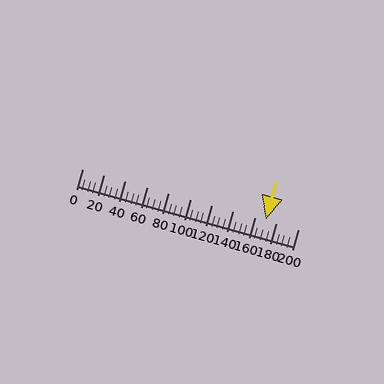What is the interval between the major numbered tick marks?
The major tick marks are spaced 20 units apart.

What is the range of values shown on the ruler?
The ruler shows values from 0 to 200.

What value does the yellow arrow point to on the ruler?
The yellow arrow points to approximately 170.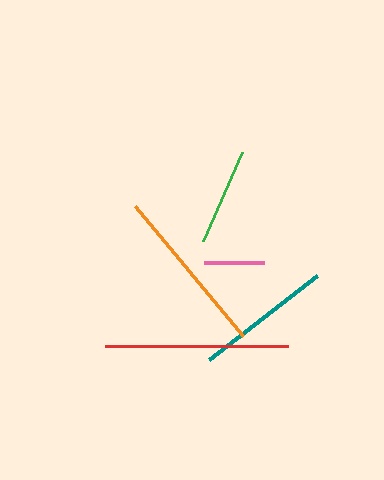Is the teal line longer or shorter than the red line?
The red line is longer than the teal line.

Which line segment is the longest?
The red line is the longest at approximately 182 pixels.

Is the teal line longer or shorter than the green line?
The teal line is longer than the green line.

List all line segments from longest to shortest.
From longest to shortest: red, orange, teal, green, pink.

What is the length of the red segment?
The red segment is approximately 182 pixels long.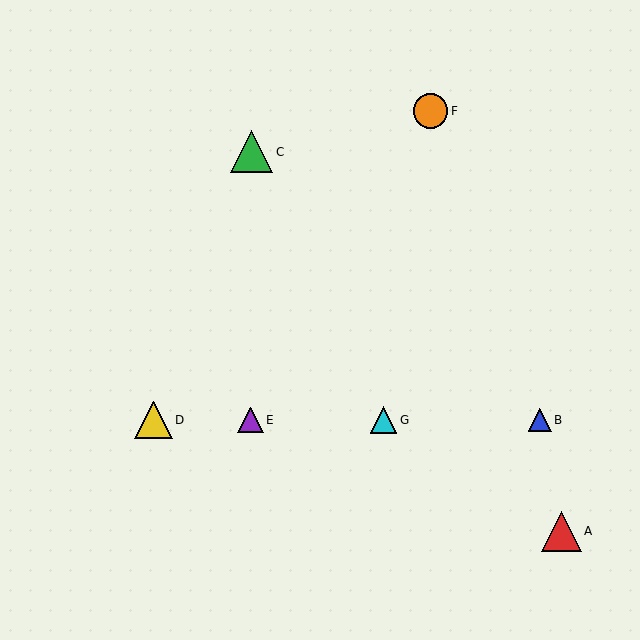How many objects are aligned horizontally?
4 objects (B, D, E, G) are aligned horizontally.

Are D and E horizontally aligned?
Yes, both are at y≈420.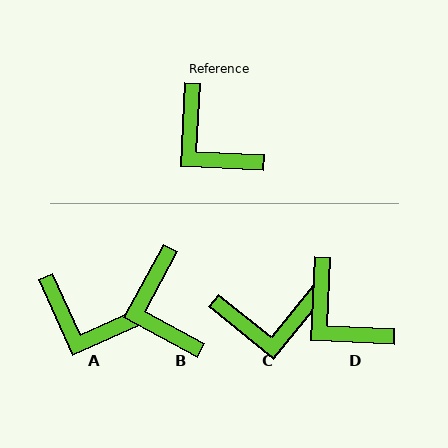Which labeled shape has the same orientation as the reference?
D.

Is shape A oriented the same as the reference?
No, it is off by about 27 degrees.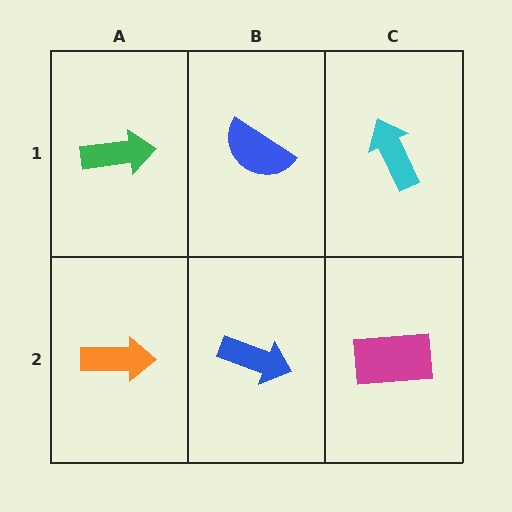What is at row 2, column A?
An orange arrow.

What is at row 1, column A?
A green arrow.